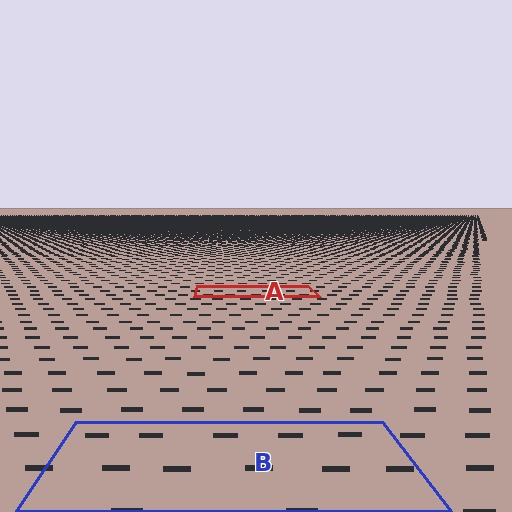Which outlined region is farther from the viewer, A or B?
Region A is farther from the viewer — the texture elements inside it appear smaller and more densely packed.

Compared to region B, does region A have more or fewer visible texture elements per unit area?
Region A has more texture elements per unit area — they are packed more densely because it is farther away.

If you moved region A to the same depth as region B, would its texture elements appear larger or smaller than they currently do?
They would appear larger. At a closer depth, the same texture elements are projected at a bigger on-screen size.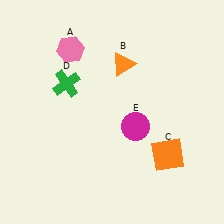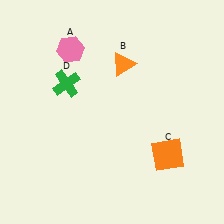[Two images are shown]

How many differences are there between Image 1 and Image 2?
There is 1 difference between the two images.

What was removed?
The magenta circle (E) was removed in Image 2.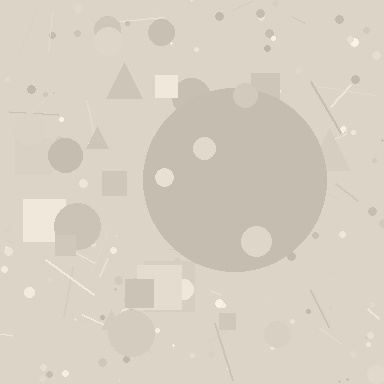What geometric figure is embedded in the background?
A circle is embedded in the background.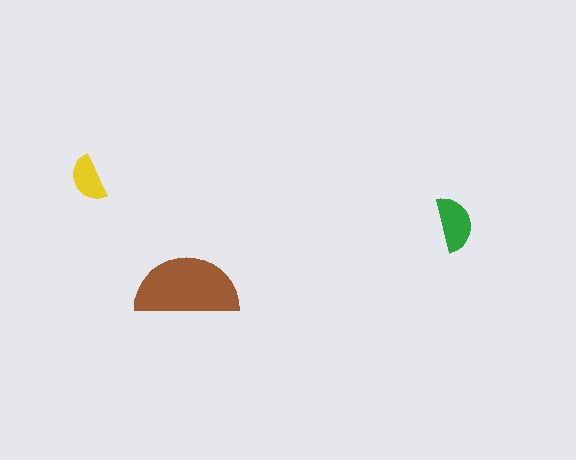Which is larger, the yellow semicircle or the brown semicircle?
The brown one.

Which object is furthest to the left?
The yellow semicircle is leftmost.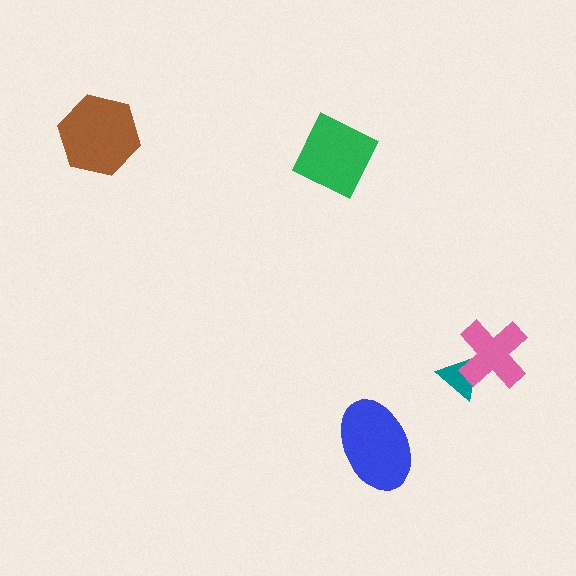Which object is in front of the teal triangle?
The pink cross is in front of the teal triangle.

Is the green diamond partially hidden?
No, no other shape covers it.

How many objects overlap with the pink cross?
1 object overlaps with the pink cross.